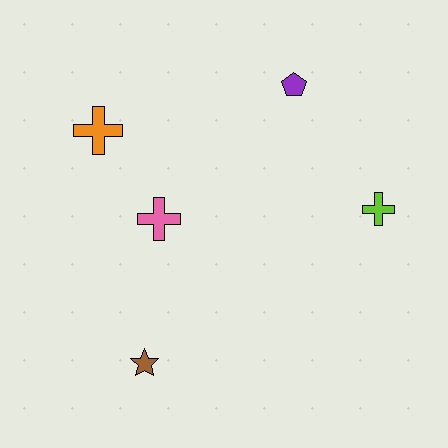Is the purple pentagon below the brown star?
No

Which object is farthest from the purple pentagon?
The brown star is farthest from the purple pentagon.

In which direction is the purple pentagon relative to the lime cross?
The purple pentagon is above the lime cross.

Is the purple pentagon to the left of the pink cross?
No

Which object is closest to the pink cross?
The orange cross is closest to the pink cross.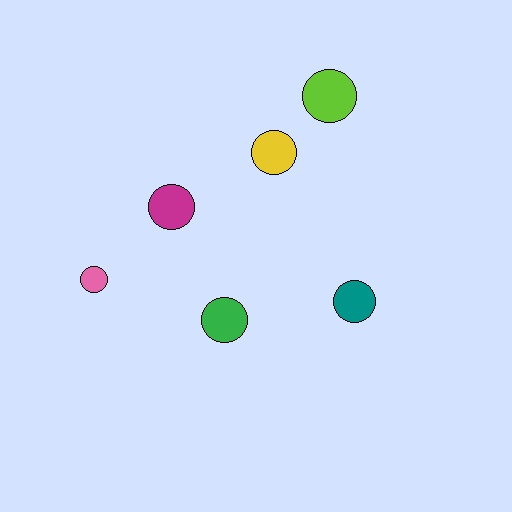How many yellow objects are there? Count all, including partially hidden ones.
There is 1 yellow object.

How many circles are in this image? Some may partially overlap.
There are 6 circles.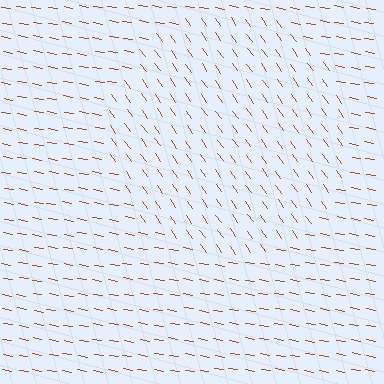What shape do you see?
I see a circle.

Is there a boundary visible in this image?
Yes, there is a texture boundary formed by a change in line orientation.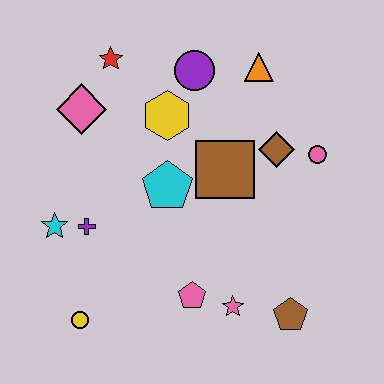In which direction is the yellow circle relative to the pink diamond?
The yellow circle is below the pink diamond.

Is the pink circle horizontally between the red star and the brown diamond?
No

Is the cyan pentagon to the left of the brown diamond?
Yes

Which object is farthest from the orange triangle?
The yellow circle is farthest from the orange triangle.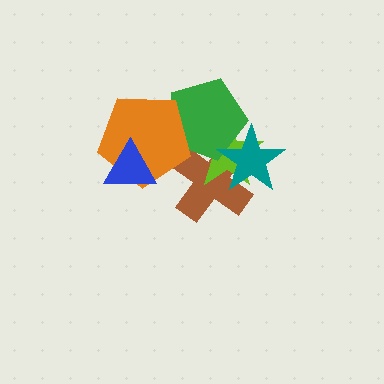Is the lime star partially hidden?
Yes, it is partially covered by another shape.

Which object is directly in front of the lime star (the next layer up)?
The green pentagon is directly in front of the lime star.